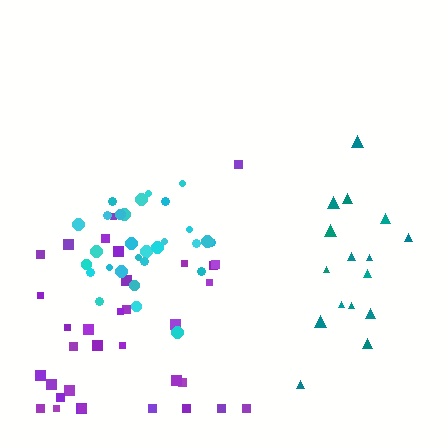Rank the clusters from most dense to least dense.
cyan, teal, purple.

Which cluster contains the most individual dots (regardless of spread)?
Purple (34).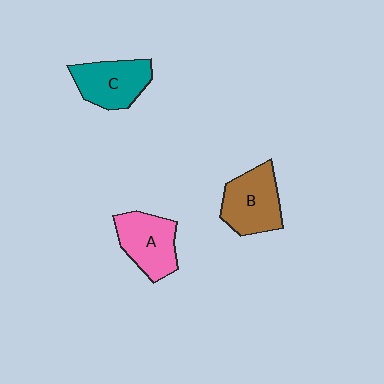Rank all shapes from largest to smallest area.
From largest to smallest: B (brown), A (pink), C (teal).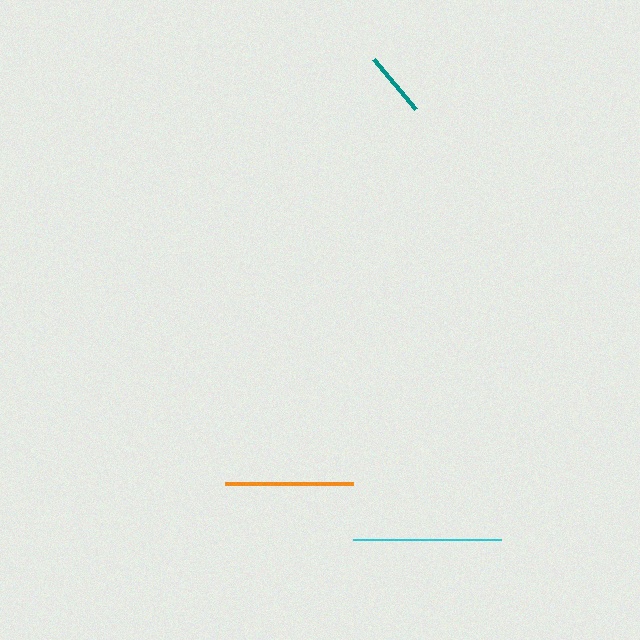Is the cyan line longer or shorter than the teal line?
The cyan line is longer than the teal line.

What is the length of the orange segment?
The orange segment is approximately 128 pixels long.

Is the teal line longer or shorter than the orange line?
The orange line is longer than the teal line.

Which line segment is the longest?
The cyan line is the longest at approximately 148 pixels.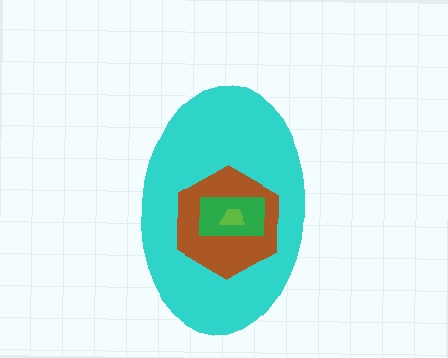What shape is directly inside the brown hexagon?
The green rectangle.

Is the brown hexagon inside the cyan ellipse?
Yes.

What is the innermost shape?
The lime trapezoid.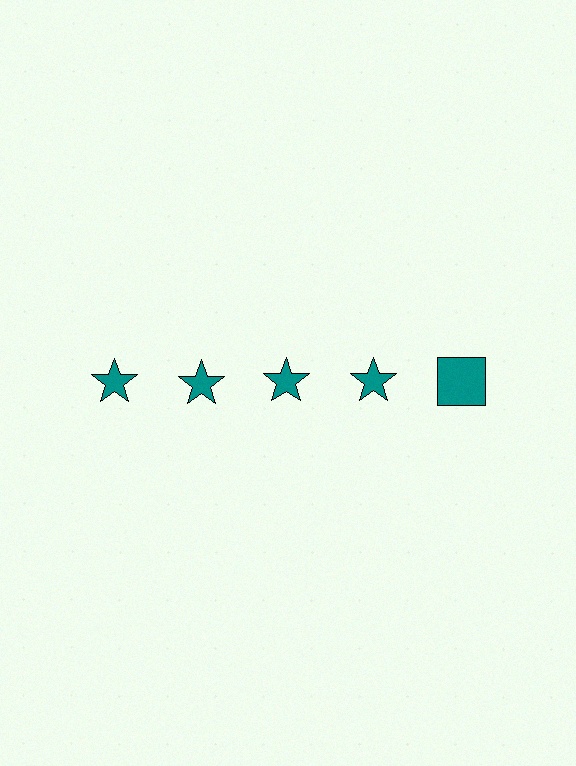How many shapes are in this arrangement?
There are 5 shapes arranged in a grid pattern.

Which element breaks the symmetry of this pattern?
The teal square in the top row, rightmost column breaks the symmetry. All other shapes are teal stars.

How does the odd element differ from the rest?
It has a different shape: square instead of star.